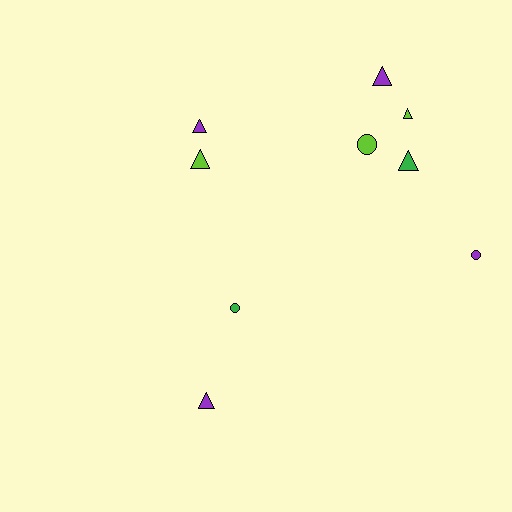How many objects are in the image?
There are 9 objects.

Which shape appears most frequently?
Triangle, with 6 objects.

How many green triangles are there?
There is 1 green triangle.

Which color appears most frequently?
Purple, with 4 objects.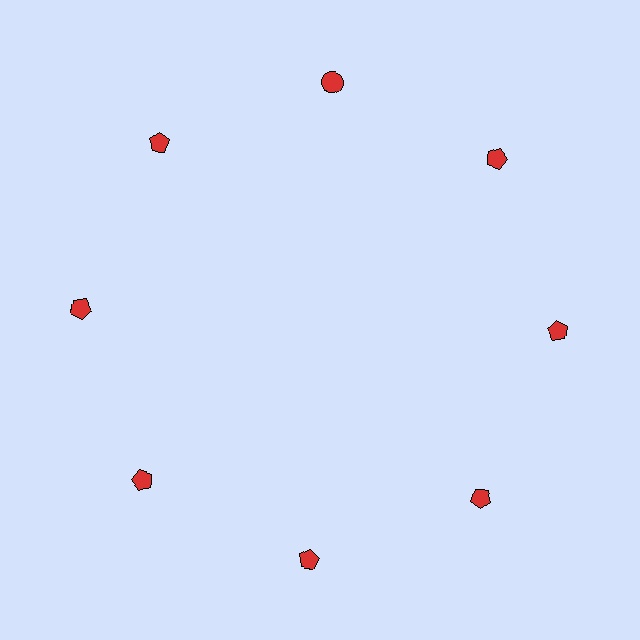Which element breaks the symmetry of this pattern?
The red circle at roughly the 12 o'clock position breaks the symmetry. All other shapes are red pentagons.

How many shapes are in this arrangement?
There are 8 shapes arranged in a ring pattern.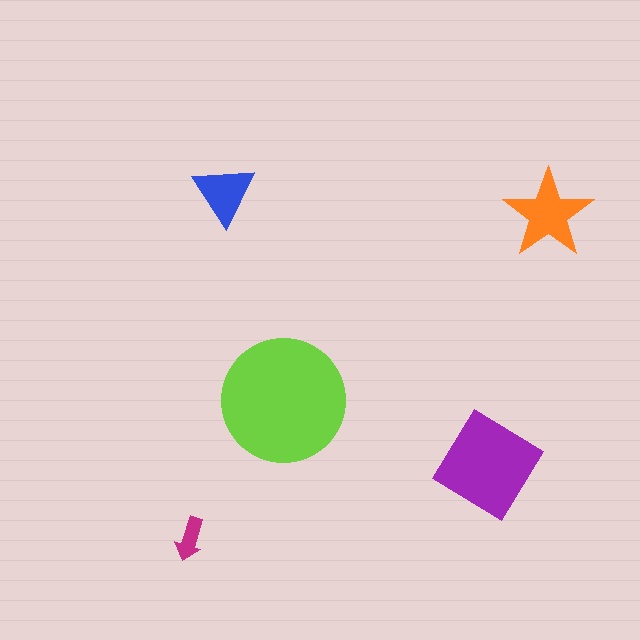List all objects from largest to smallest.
The lime circle, the purple diamond, the orange star, the blue triangle, the magenta arrow.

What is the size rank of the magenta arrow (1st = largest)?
5th.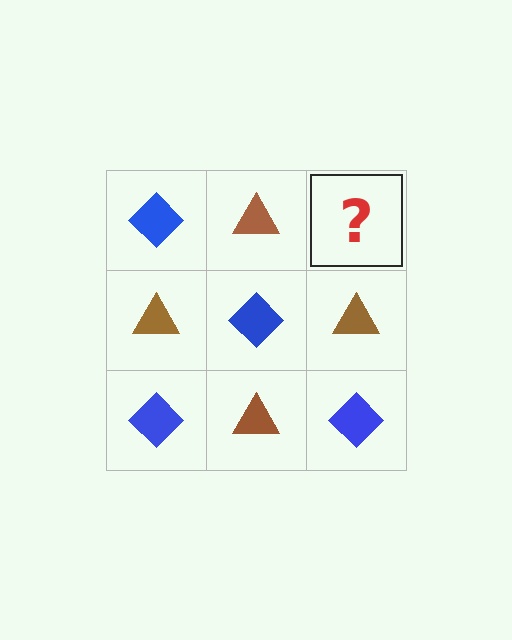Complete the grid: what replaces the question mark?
The question mark should be replaced with a blue diamond.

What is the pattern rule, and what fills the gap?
The rule is that it alternates blue diamond and brown triangle in a checkerboard pattern. The gap should be filled with a blue diamond.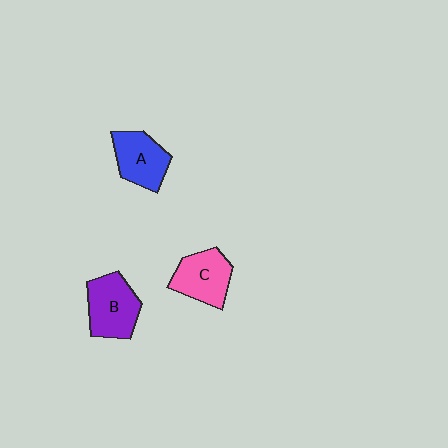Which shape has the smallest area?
Shape A (blue).